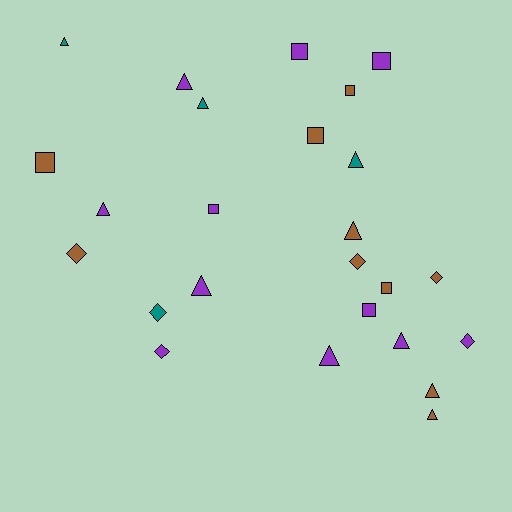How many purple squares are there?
There are 4 purple squares.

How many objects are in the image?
There are 25 objects.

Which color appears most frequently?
Purple, with 11 objects.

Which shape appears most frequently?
Triangle, with 11 objects.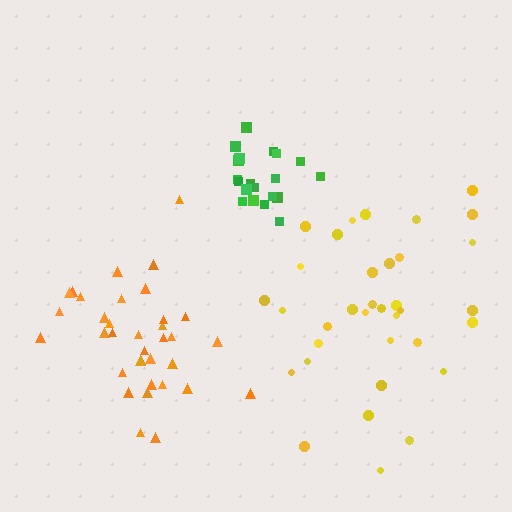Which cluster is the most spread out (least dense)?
Yellow.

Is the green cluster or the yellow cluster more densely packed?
Green.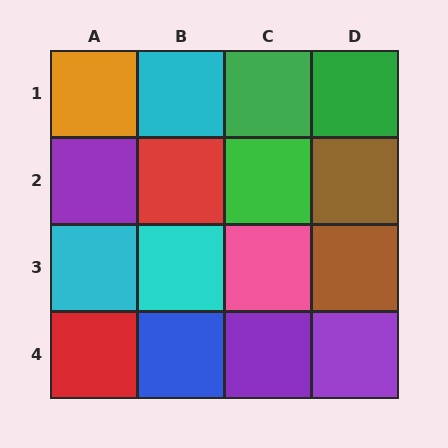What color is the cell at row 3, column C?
Pink.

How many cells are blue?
1 cell is blue.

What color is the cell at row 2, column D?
Brown.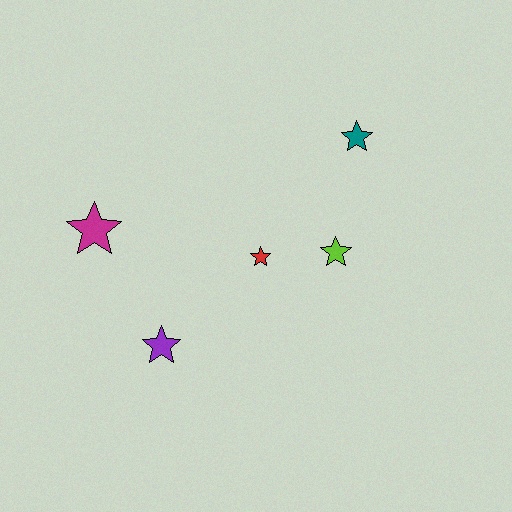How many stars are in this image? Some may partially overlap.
There are 5 stars.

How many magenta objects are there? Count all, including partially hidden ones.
There is 1 magenta object.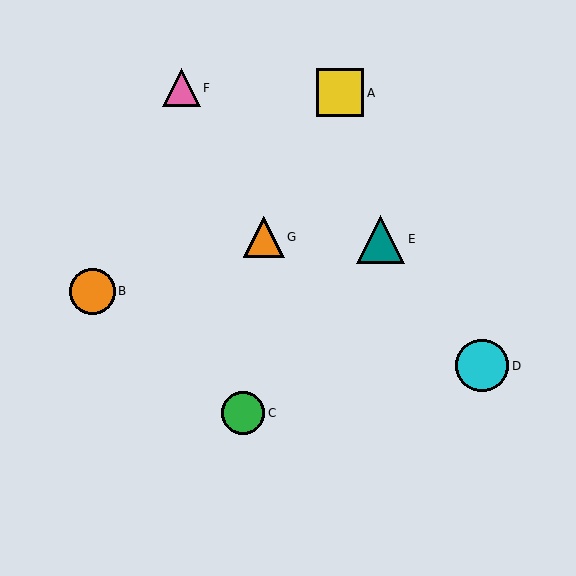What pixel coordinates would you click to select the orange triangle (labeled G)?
Click at (264, 237) to select the orange triangle G.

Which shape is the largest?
The cyan circle (labeled D) is the largest.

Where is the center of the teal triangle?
The center of the teal triangle is at (381, 239).